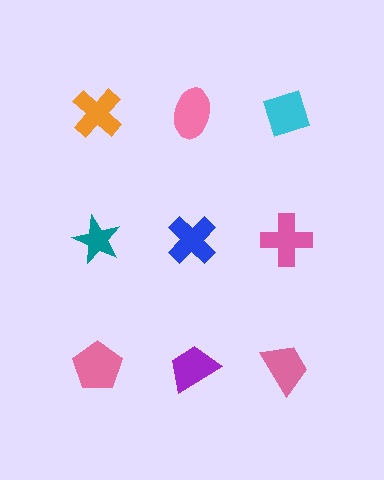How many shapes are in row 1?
3 shapes.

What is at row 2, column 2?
A blue cross.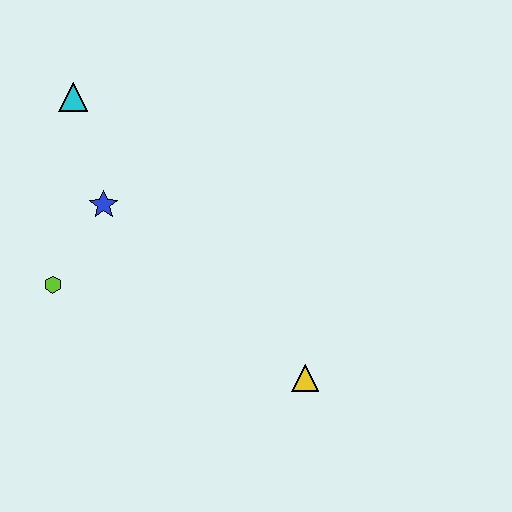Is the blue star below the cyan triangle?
Yes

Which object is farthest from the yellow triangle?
The cyan triangle is farthest from the yellow triangle.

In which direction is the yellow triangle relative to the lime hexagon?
The yellow triangle is to the right of the lime hexagon.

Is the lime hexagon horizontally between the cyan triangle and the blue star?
No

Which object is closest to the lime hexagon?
The blue star is closest to the lime hexagon.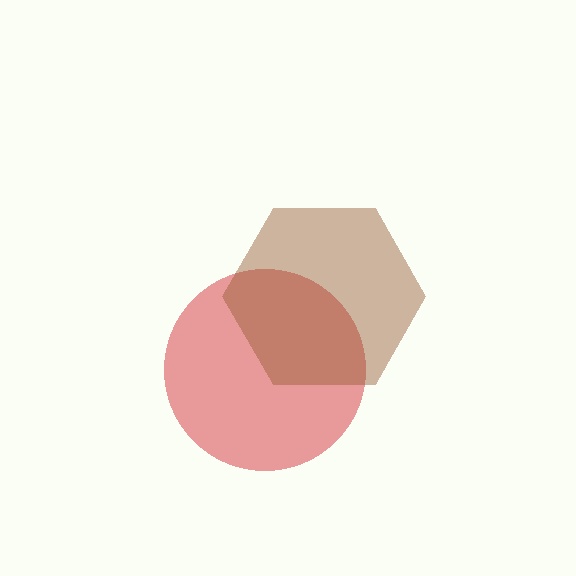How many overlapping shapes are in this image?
There are 2 overlapping shapes in the image.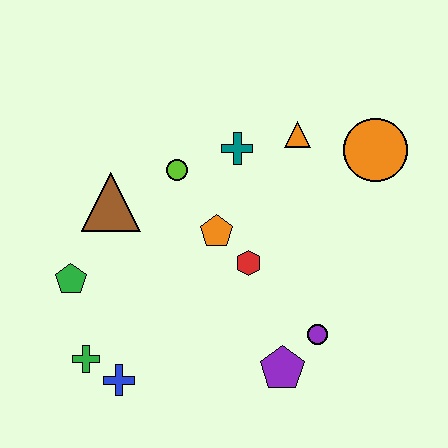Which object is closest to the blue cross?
The green cross is closest to the blue cross.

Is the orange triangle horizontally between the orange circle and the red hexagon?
Yes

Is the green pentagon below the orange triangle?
Yes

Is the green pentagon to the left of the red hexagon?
Yes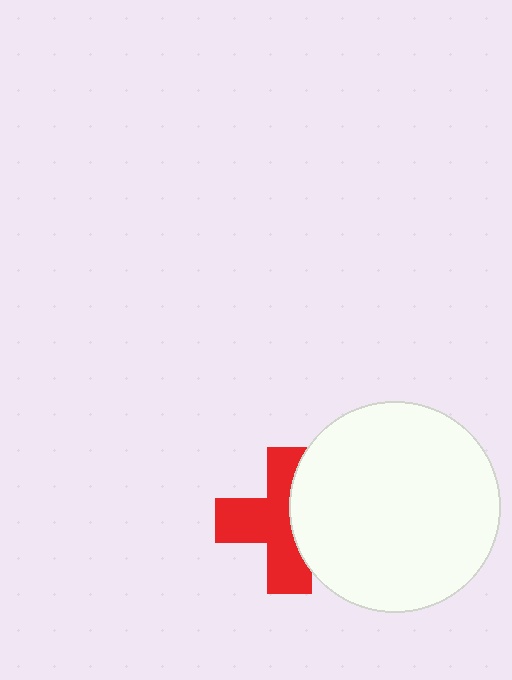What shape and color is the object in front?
The object in front is a white circle.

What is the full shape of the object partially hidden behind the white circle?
The partially hidden object is a red cross.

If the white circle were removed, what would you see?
You would see the complete red cross.